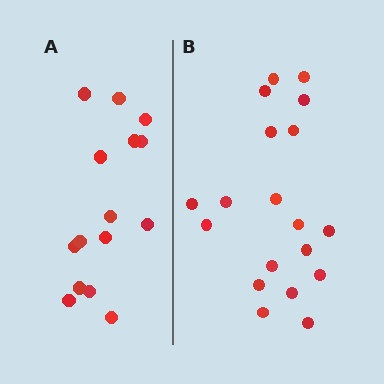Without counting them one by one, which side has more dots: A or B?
Region B (the right region) has more dots.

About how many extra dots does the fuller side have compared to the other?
Region B has about 4 more dots than region A.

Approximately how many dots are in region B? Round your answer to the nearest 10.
About 20 dots. (The exact count is 19, which rounds to 20.)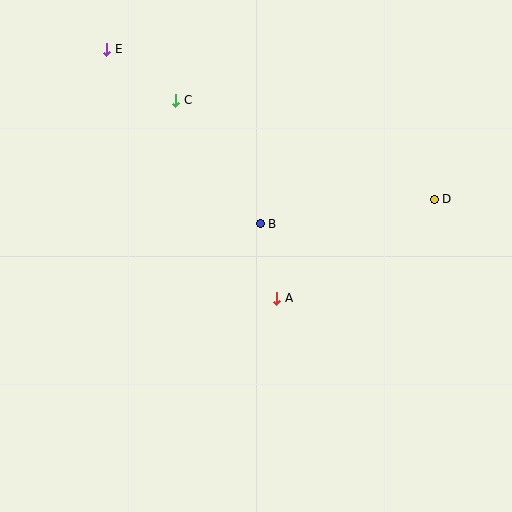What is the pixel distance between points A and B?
The distance between A and B is 76 pixels.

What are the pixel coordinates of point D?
Point D is at (434, 199).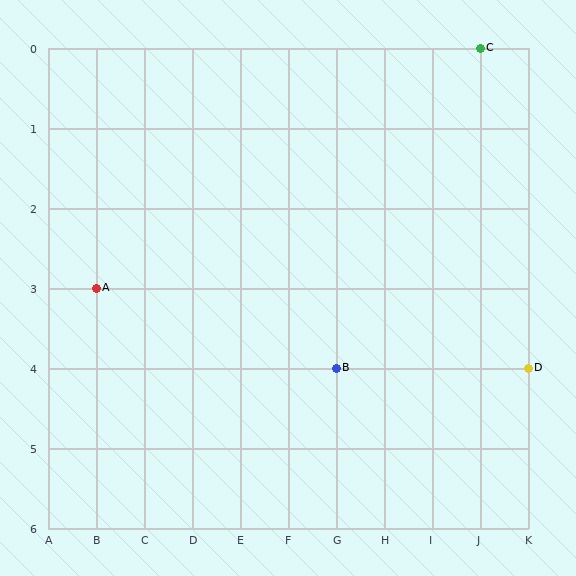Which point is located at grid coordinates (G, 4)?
Point B is at (G, 4).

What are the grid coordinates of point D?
Point D is at grid coordinates (K, 4).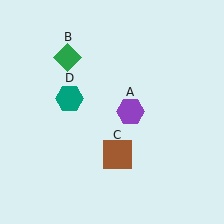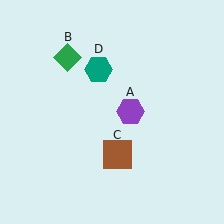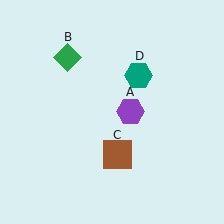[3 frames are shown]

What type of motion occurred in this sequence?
The teal hexagon (object D) rotated clockwise around the center of the scene.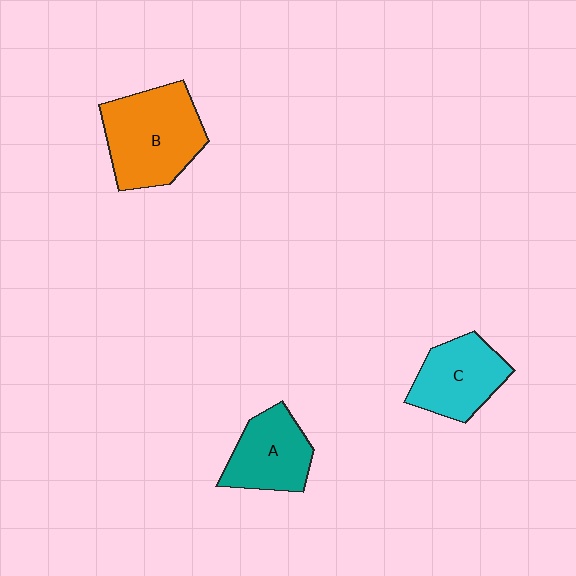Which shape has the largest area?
Shape B (orange).